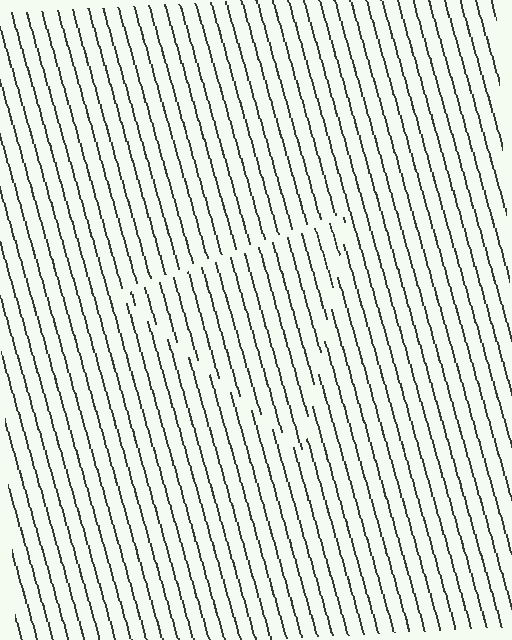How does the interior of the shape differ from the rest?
The interior of the shape contains the same grating, shifted by half a period — the contour is defined by the phase discontinuity where line-ends from the inner and outer gratings abut.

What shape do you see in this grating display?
An illusory triangle. The interior of the shape contains the same grating, shifted by half a period — the contour is defined by the phase discontinuity where line-ends from the inner and outer gratings abut.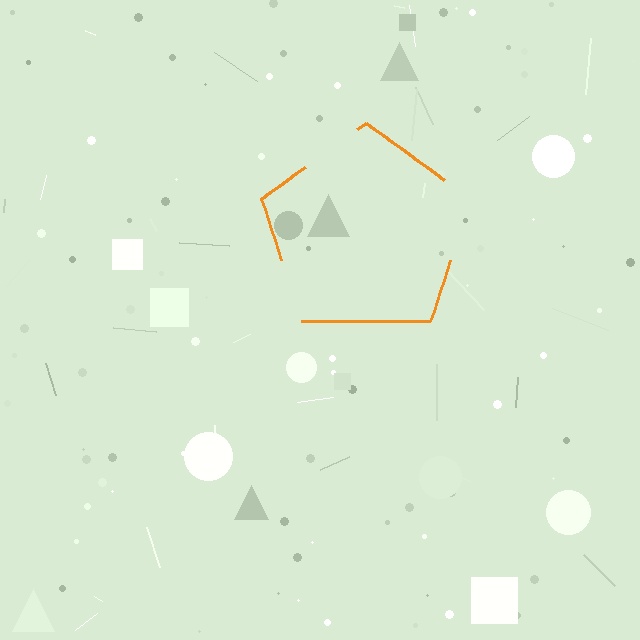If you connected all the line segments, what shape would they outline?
They would outline a pentagon.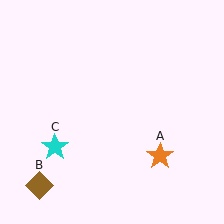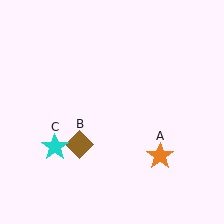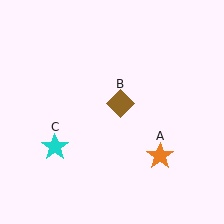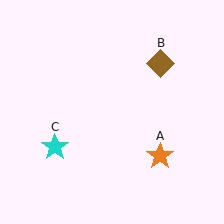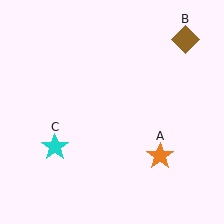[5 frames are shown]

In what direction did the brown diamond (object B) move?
The brown diamond (object B) moved up and to the right.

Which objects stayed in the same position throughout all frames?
Orange star (object A) and cyan star (object C) remained stationary.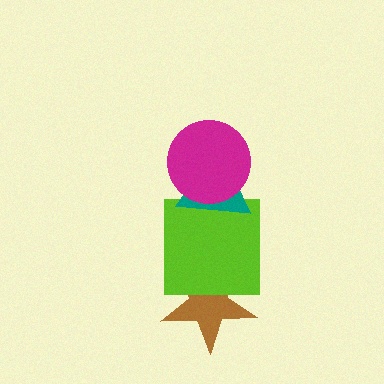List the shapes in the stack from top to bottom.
From top to bottom: the magenta circle, the teal triangle, the lime square, the brown star.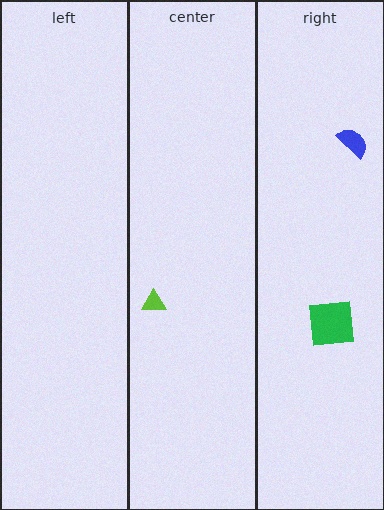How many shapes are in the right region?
2.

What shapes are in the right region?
The green square, the blue semicircle.